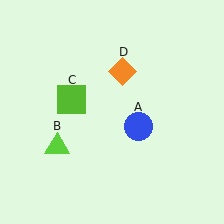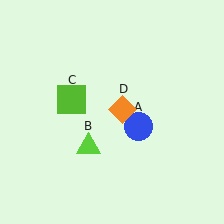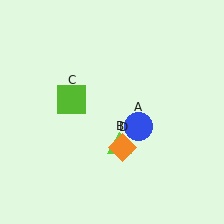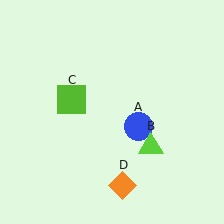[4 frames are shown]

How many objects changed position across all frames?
2 objects changed position: lime triangle (object B), orange diamond (object D).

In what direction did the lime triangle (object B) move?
The lime triangle (object B) moved right.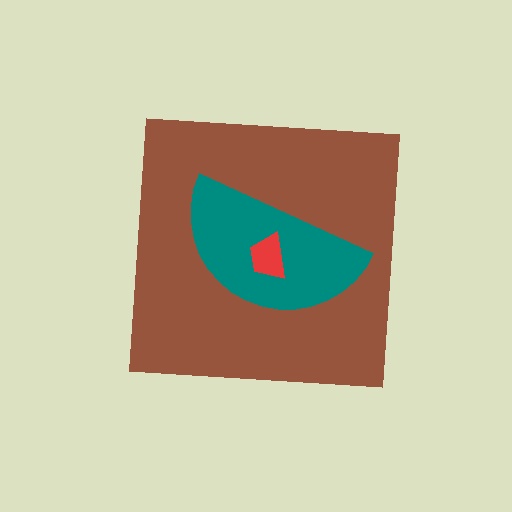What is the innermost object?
The red trapezoid.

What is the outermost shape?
The brown square.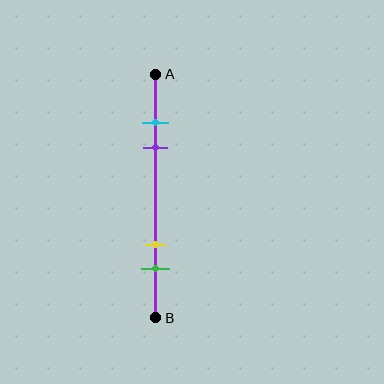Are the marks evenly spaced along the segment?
No, the marks are not evenly spaced.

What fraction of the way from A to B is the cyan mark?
The cyan mark is approximately 20% (0.2) of the way from A to B.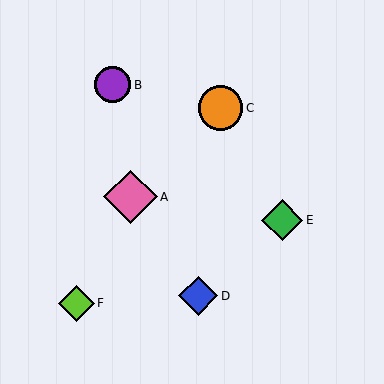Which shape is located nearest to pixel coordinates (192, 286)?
The blue diamond (labeled D) at (198, 296) is nearest to that location.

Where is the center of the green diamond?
The center of the green diamond is at (282, 220).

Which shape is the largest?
The pink diamond (labeled A) is the largest.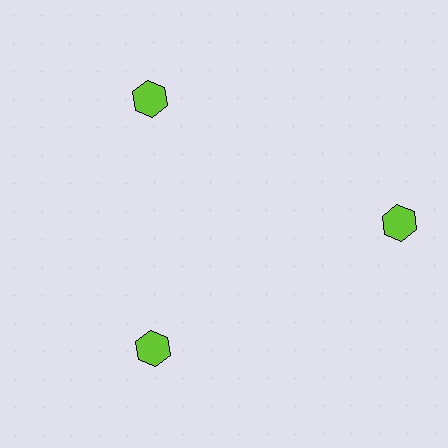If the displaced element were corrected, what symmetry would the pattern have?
It would have 3-fold rotational symmetry — the pattern would map onto itself every 120 degrees.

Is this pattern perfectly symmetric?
No. The 3 lime hexagons are arranged in a ring, but one element near the 3 o'clock position is pushed outward from the center, breaking the 3-fold rotational symmetry.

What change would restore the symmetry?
The symmetry would be restored by moving it inward, back onto the ring so that all 3 hexagons sit at equal angles and equal distance from the center.